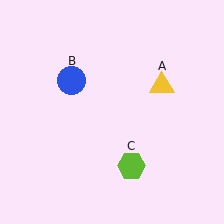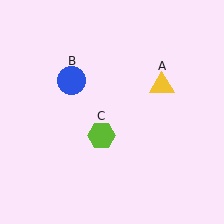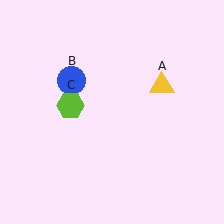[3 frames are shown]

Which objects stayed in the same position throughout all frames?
Yellow triangle (object A) and blue circle (object B) remained stationary.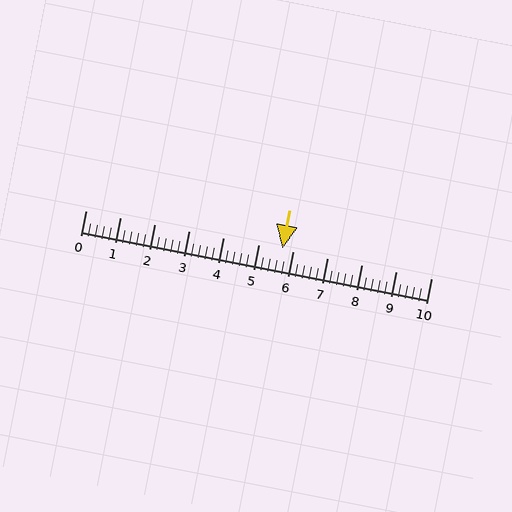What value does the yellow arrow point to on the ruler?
The yellow arrow points to approximately 5.7.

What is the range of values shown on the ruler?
The ruler shows values from 0 to 10.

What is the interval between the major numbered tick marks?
The major tick marks are spaced 1 units apart.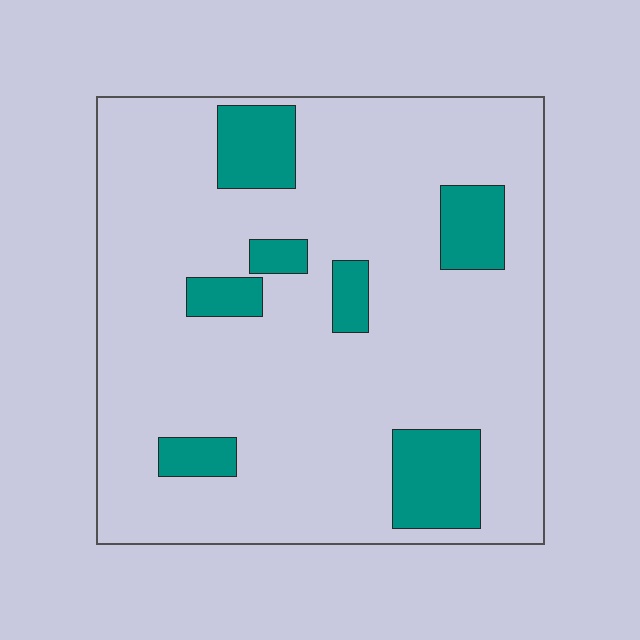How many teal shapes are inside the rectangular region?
7.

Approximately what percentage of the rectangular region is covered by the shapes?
Approximately 15%.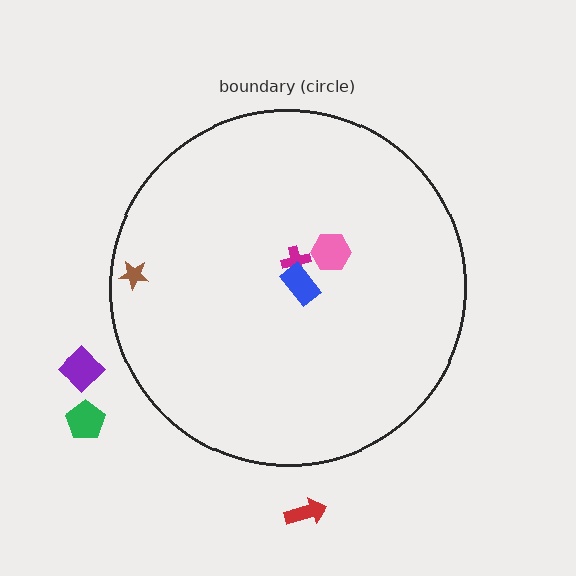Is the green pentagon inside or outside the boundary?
Outside.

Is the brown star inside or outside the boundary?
Inside.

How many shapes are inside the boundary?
4 inside, 3 outside.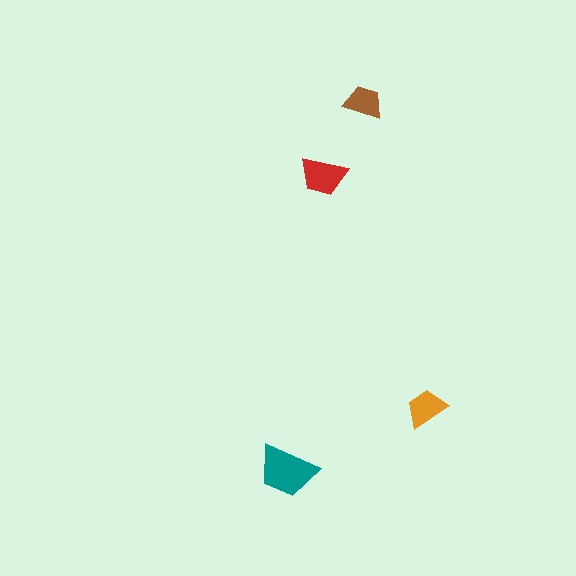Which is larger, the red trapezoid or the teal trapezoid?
The teal one.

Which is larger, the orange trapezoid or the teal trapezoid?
The teal one.